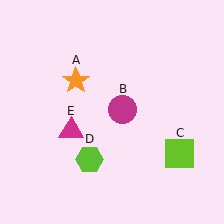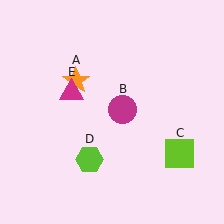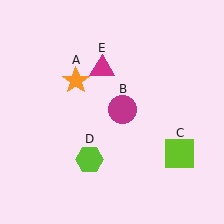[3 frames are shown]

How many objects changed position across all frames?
1 object changed position: magenta triangle (object E).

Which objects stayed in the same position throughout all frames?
Orange star (object A) and magenta circle (object B) and lime square (object C) and lime hexagon (object D) remained stationary.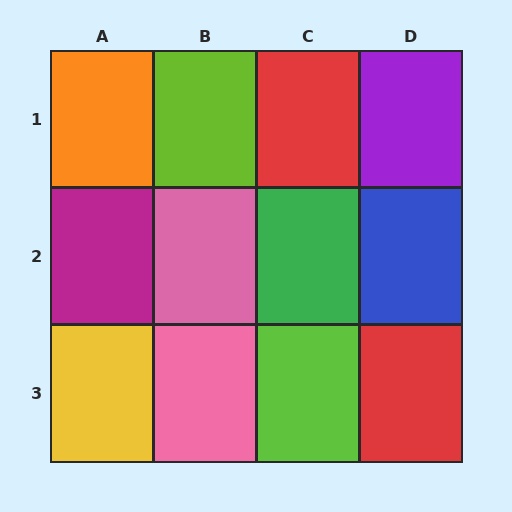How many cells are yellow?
1 cell is yellow.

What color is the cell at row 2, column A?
Magenta.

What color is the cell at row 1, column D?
Purple.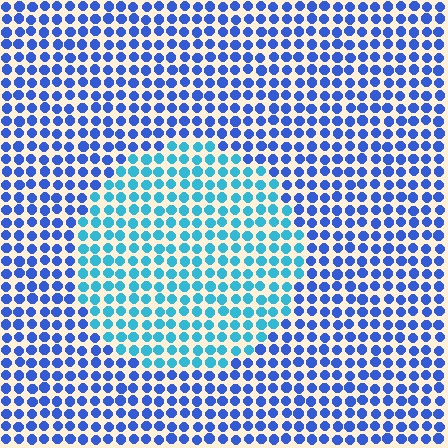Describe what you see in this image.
The image is filled with small blue elements in a uniform arrangement. A circle-shaped region is visible where the elements are tinted to a slightly different hue, forming a subtle color boundary.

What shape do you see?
I see a circle.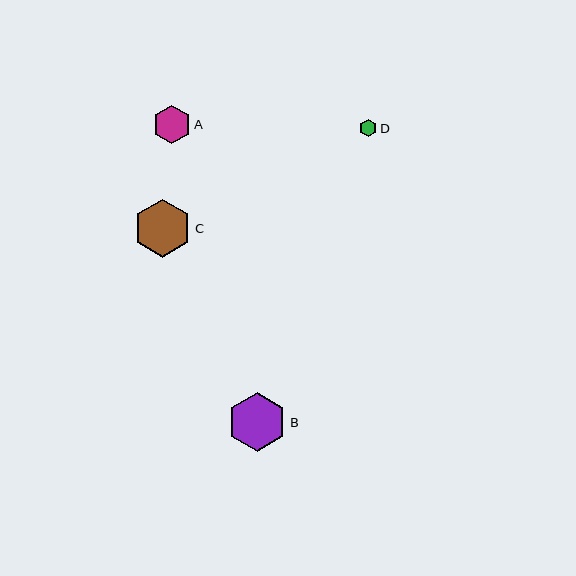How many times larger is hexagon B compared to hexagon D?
Hexagon B is approximately 3.4 times the size of hexagon D.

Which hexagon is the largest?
Hexagon B is the largest with a size of approximately 59 pixels.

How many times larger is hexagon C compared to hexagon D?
Hexagon C is approximately 3.4 times the size of hexagon D.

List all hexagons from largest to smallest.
From largest to smallest: B, C, A, D.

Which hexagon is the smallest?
Hexagon D is the smallest with a size of approximately 17 pixels.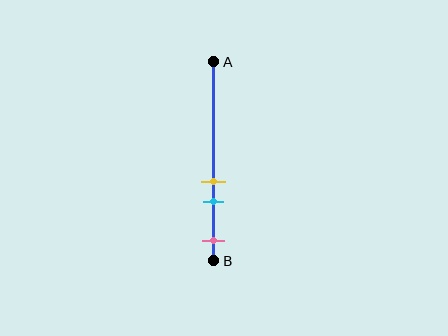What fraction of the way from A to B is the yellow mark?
The yellow mark is approximately 60% (0.6) of the way from A to B.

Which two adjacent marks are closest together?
The yellow and cyan marks are the closest adjacent pair.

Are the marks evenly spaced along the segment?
No, the marks are not evenly spaced.